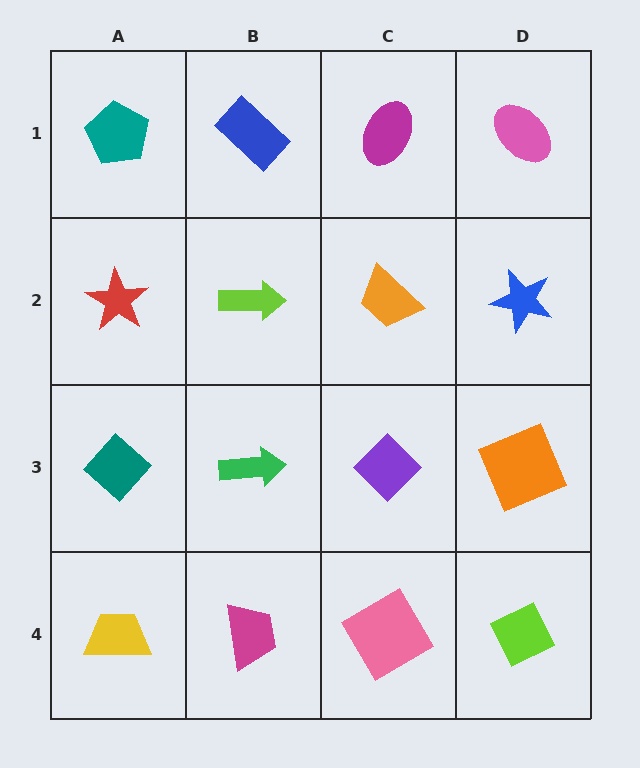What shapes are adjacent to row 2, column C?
A magenta ellipse (row 1, column C), a purple diamond (row 3, column C), a lime arrow (row 2, column B), a blue star (row 2, column D).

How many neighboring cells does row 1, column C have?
3.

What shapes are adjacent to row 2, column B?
A blue rectangle (row 1, column B), a green arrow (row 3, column B), a red star (row 2, column A), an orange trapezoid (row 2, column C).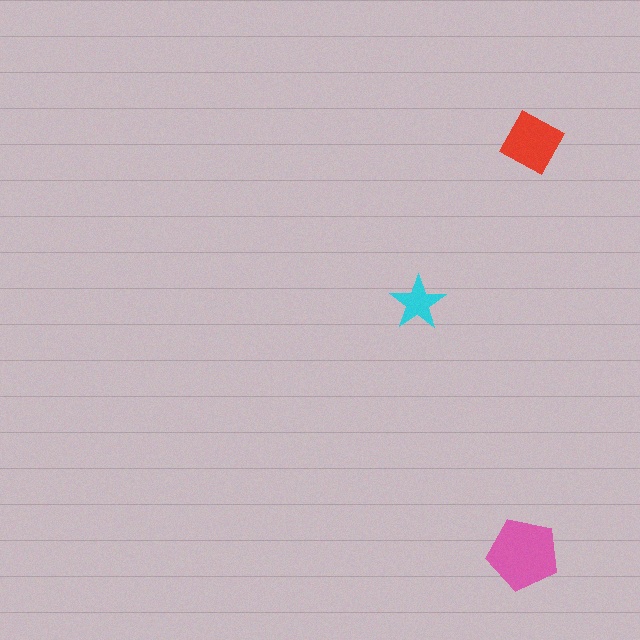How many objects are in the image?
There are 3 objects in the image.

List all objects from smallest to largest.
The cyan star, the red square, the pink pentagon.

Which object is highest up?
The red square is topmost.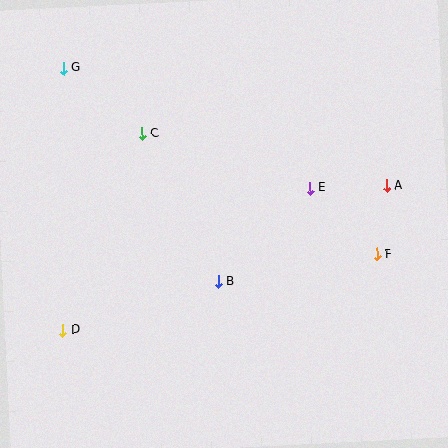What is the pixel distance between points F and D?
The distance between F and D is 323 pixels.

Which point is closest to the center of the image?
Point B at (218, 281) is closest to the center.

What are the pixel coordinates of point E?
Point E is at (310, 188).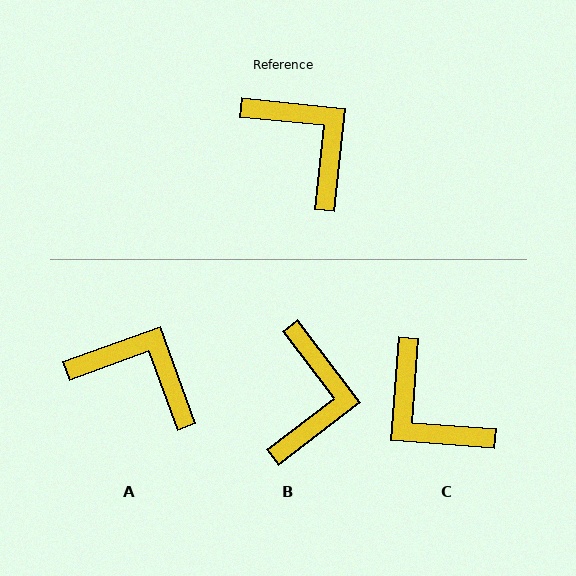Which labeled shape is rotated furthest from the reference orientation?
C, about 178 degrees away.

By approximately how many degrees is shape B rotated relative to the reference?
Approximately 47 degrees clockwise.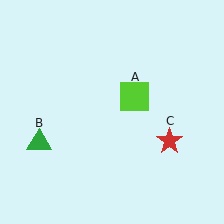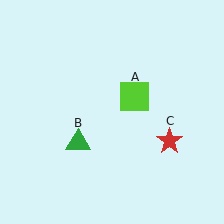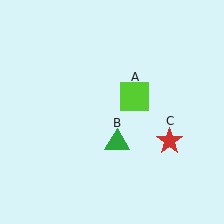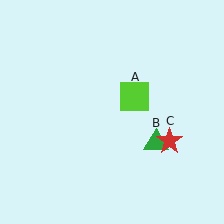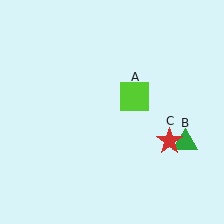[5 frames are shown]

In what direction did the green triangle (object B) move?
The green triangle (object B) moved right.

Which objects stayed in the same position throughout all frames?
Lime square (object A) and red star (object C) remained stationary.